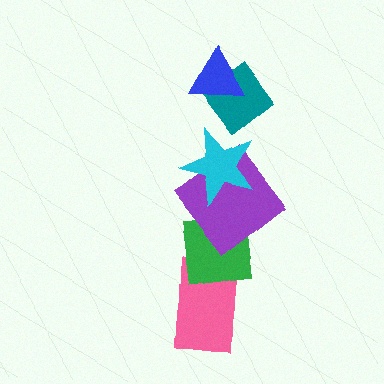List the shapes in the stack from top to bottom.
From top to bottom: the blue triangle, the teal diamond, the cyan star, the purple diamond, the green square, the pink rectangle.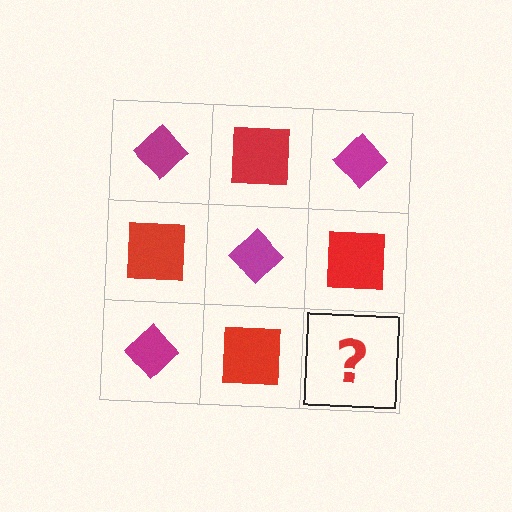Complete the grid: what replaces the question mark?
The question mark should be replaced with a magenta diamond.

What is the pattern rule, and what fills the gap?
The rule is that it alternates magenta diamond and red square in a checkerboard pattern. The gap should be filled with a magenta diamond.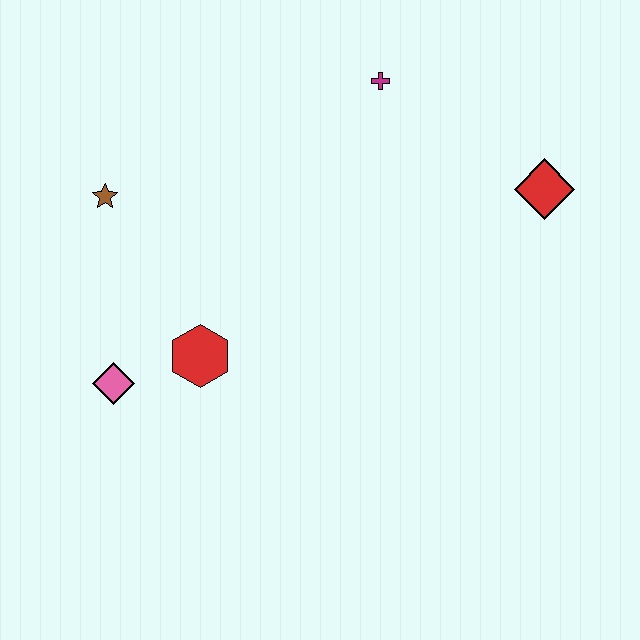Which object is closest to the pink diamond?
The red hexagon is closest to the pink diamond.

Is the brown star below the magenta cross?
Yes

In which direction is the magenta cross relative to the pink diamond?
The magenta cross is above the pink diamond.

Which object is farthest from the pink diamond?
The red diamond is farthest from the pink diamond.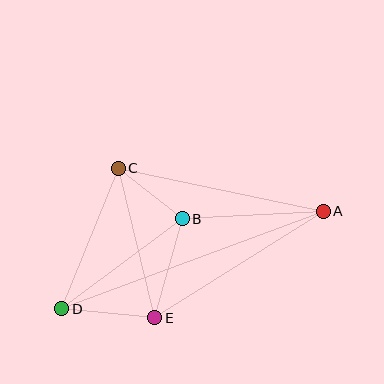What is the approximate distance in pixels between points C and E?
The distance between C and E is approximately 154 pixels.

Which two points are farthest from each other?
Points A and D are farthest from each other.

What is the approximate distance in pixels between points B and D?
The distance between B and D is approximately 150 pixels.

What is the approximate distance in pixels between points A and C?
The distance between A and C is approximately 209 pixels.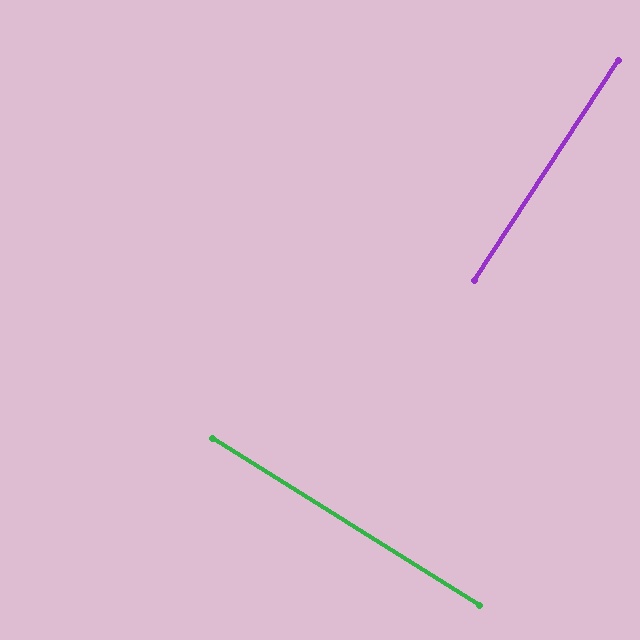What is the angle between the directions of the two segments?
Approximately 89 degrees.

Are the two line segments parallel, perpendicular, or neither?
Perpendicular — they meet at approximately 89°.